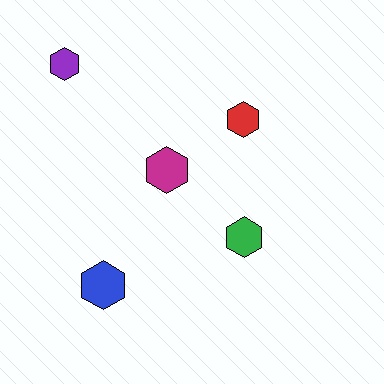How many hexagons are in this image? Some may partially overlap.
There are 5 hexagons.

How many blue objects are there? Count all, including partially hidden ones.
There is 1 blue object.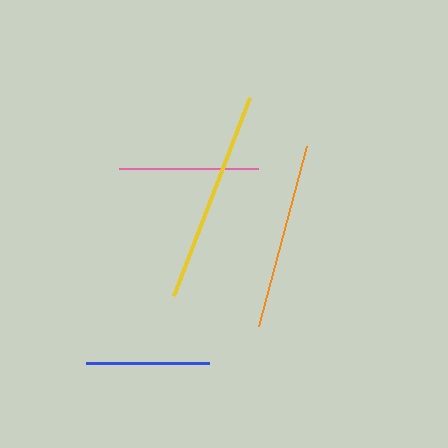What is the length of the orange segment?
The orange segment is approximately 186 pixels long.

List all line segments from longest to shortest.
From longest to shortest: yellow, orange, pink, blue.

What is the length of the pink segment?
The pink segment is approximately 139 pixels long.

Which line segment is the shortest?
The blue line is the shortest at approximately 123 pixels.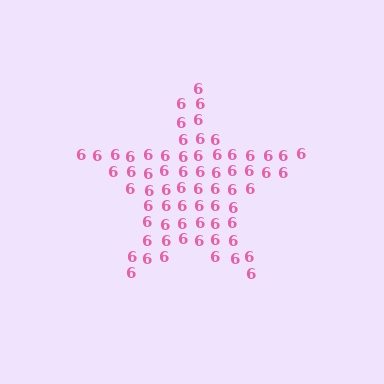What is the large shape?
The large shape is a star.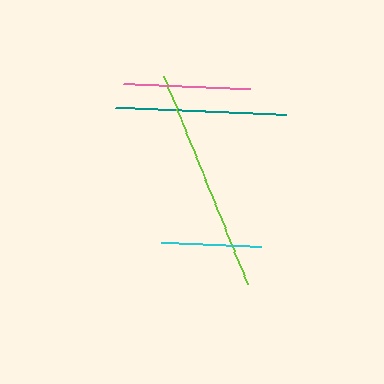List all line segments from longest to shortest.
From longest to shortest: lime, teal, pink, cyan.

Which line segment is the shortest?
The cyan line is the shortest at approximately 100 pixels.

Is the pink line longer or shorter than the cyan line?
The pink line is longer than the cyan line.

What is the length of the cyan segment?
The cyan segment is approximately 100 pixels long.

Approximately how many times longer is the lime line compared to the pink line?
The lime line is approximately 1.8 times the length of the pink line.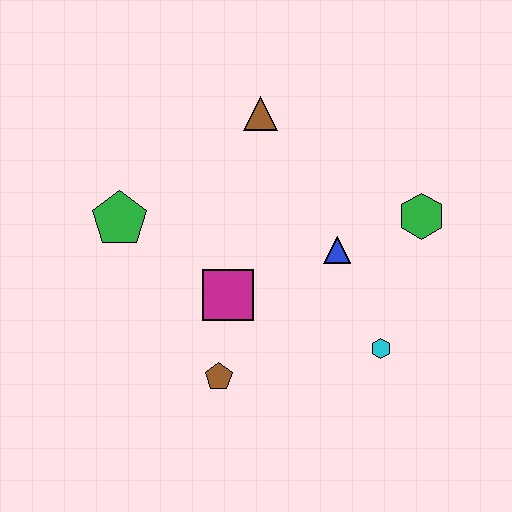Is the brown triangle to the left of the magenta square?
No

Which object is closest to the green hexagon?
The blue triangle is closest to the green hexagon.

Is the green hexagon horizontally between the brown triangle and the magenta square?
No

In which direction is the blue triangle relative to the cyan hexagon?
The blue triangle is above the cyan hexagon.